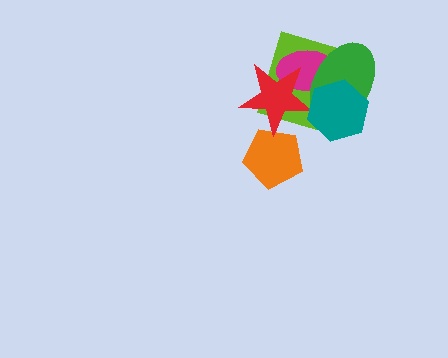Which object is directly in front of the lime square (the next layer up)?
The magenta ellipse is directly in front of the lime square.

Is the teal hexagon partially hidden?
No, no other shape covers it.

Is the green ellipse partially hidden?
Yes, it is partially covered by another shape.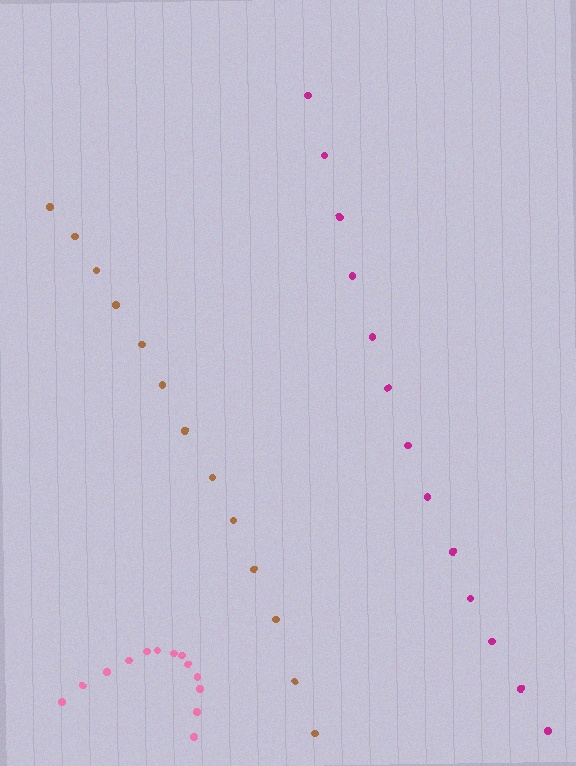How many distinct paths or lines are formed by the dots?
There are 3 distinct paths.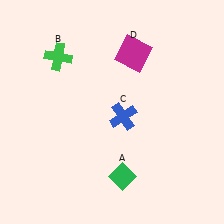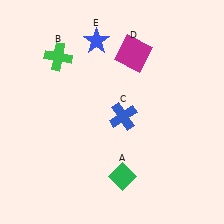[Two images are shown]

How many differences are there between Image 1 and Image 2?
There is 1 difference between the two images.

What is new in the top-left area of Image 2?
A blue star (E) was added in the top-left area of Image 2.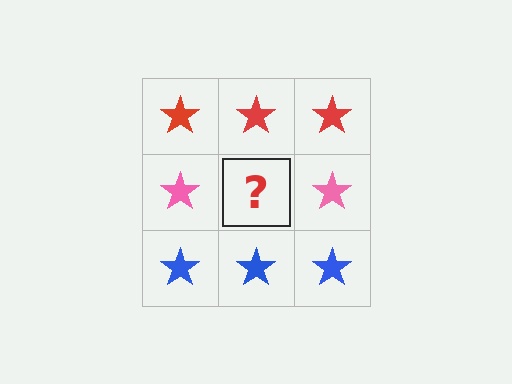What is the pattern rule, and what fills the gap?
The rule is that each row has a consistent color. The gap should be filled with a pink star.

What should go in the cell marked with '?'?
The missing cell should contain a pink star.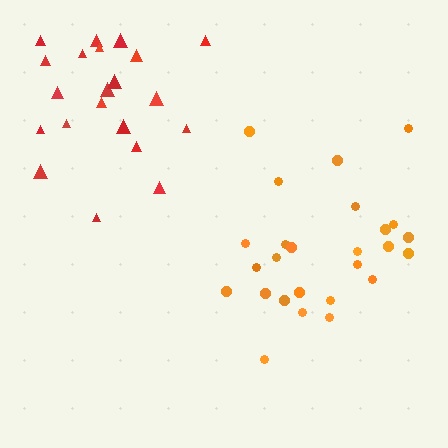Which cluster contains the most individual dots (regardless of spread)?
Orange (26).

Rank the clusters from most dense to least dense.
orange, red.